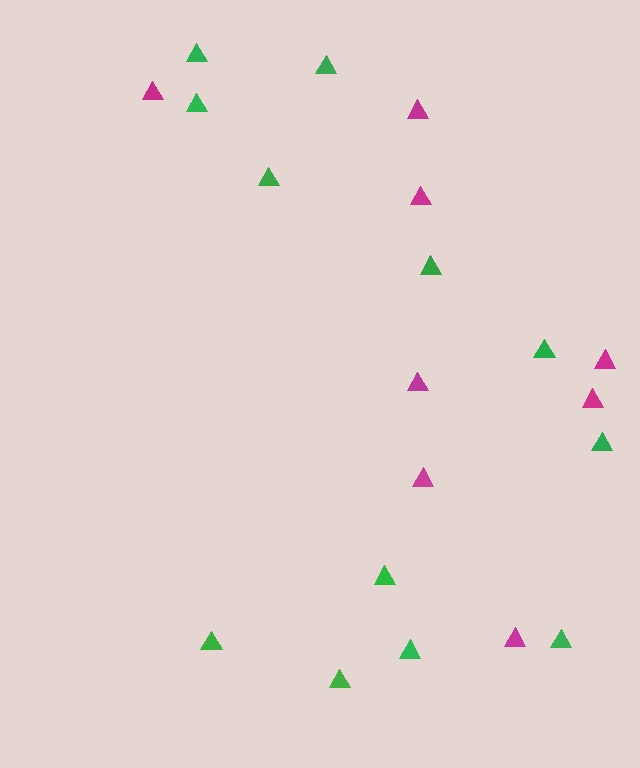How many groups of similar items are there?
There are 2 groups: one group of green triangles (12) and one group of magenta triangles (8).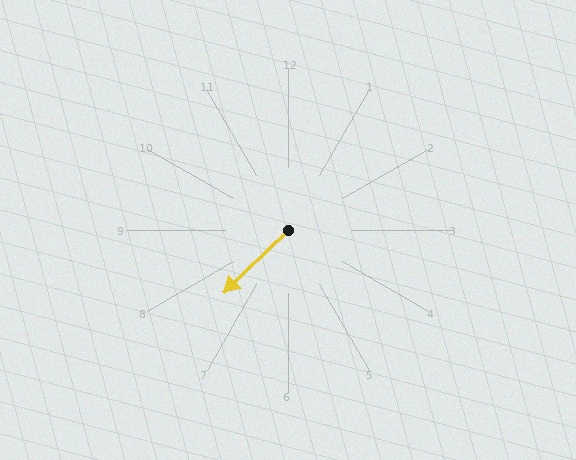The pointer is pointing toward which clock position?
Roughly 8 o'clock.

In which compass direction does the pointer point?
Southwest.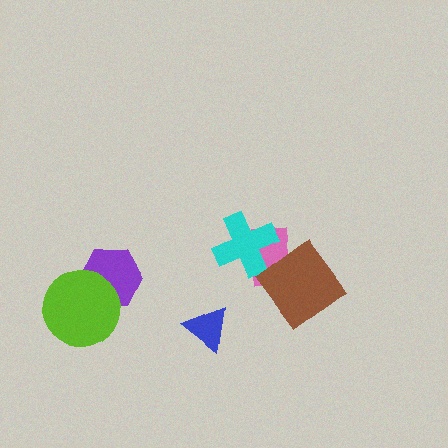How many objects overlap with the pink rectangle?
2 objects overlap with the pink rectangle.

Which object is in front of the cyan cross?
The brown diamond is in front of the cyan cross.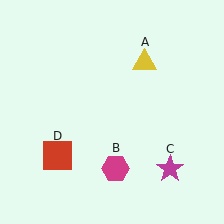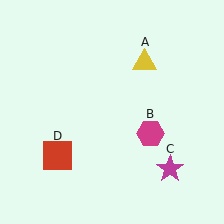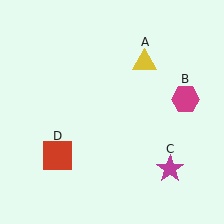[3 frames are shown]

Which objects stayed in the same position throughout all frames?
Yellow triangle (object A) and magenta star (object C) and red square (object D) remained stationary.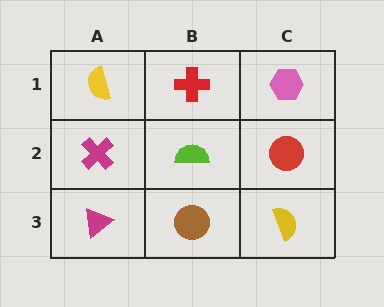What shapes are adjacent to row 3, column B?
A lime semicircle (row 2, column B), a magenta triangle (row 3, column A), a yellow semicircle (row 3, column C).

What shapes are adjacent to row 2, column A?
A yellow semicircle (row 1, column A), a magenta triangle (row 3, column A), a lime semicircle (row 2, column B).